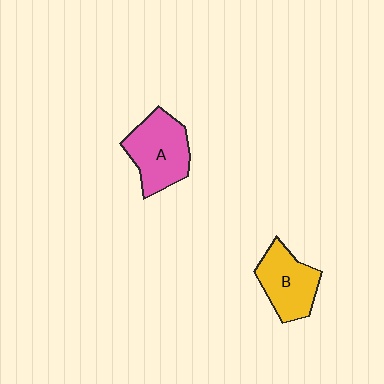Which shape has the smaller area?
Shape B (yellow).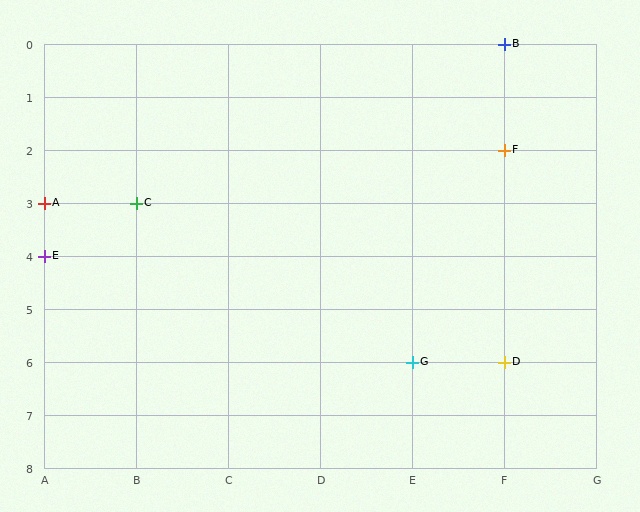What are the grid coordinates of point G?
Point G is at grid coordinates (E, 6).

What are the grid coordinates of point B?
Point B is at grid coordinates (F, 0).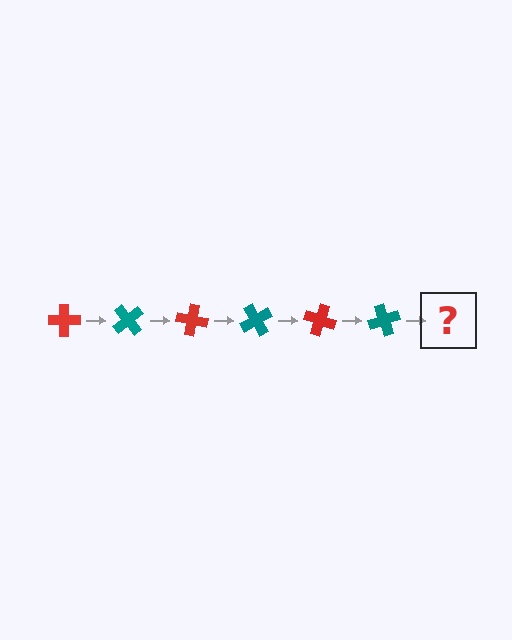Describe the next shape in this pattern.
It should be a red cross, rotated 300 degrees from the start.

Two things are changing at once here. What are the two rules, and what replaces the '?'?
The two rules are that it rotates 50 degrees each step and the color cycles through red and teal. The '?' should be a red cross, rotated 300 degrees from the start.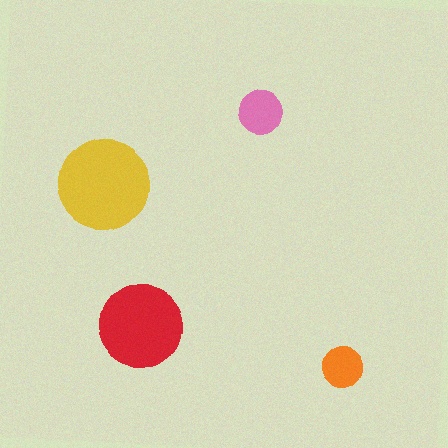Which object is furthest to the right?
The orange circle is rightmost.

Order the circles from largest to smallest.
the yellow one, the red one, the pink one, the orange one.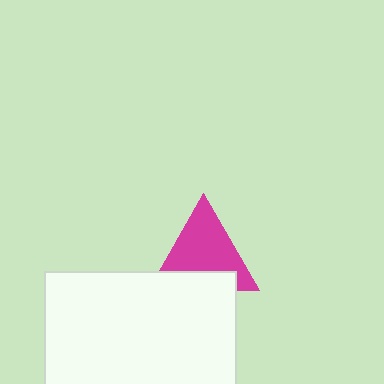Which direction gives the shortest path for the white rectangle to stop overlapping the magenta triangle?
Moving down gives the shortest separation.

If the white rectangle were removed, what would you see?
You would see the complete magenta triangle.